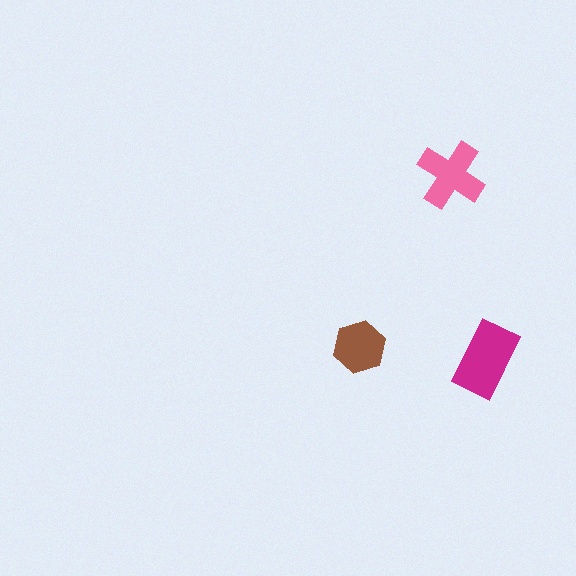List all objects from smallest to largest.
The brown hexagon, the pink cross, the magenta rectangle.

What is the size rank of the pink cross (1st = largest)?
2nd.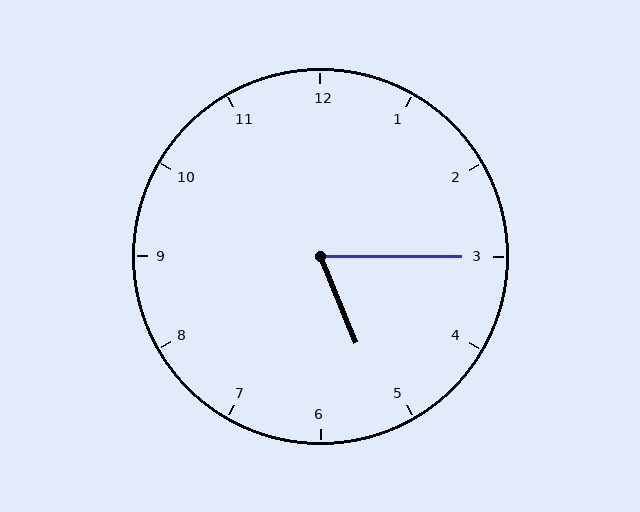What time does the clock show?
5:15.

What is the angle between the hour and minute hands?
Approximately 68 degrees.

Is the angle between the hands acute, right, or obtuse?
It is acute.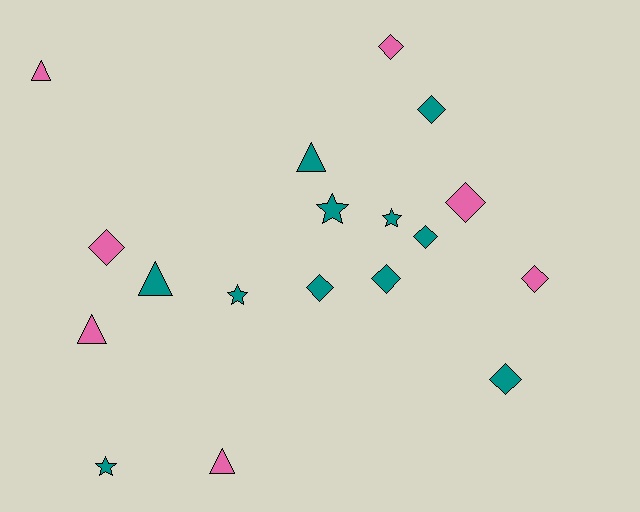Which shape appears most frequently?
Diamond, with 9 objects.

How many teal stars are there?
There are 4 teal stars.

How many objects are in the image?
There are 18 objects.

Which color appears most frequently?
Teal, with 11 objects.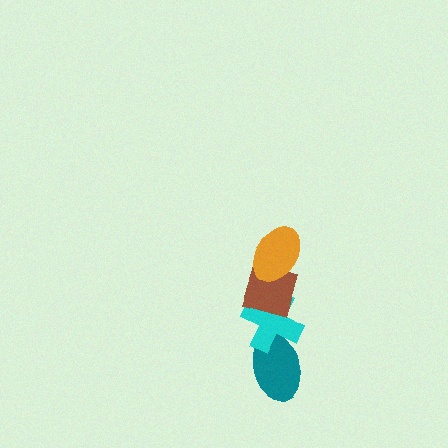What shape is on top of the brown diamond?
The orange ellipse is on top of the brown diamond.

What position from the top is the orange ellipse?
The orange ellipse is 1st from the top.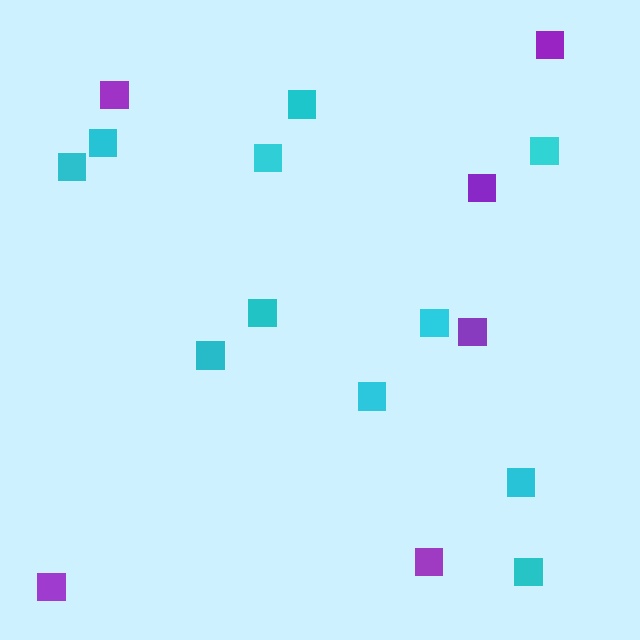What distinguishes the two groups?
There are 2 groups: one group of cyan squares (11) and one group of purple squares (6).